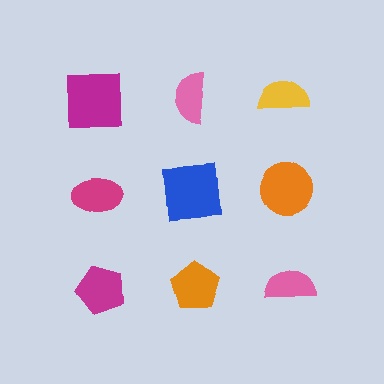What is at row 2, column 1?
A magenta ellipse.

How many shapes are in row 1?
3 shapes.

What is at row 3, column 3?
A pink semicircle.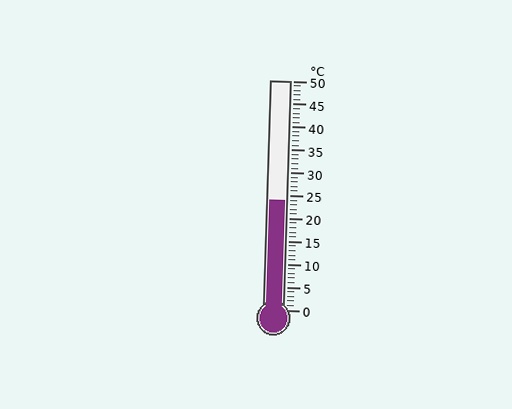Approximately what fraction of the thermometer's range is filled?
The thermometer is filled to approximately 50% of its range.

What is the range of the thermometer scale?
The thermometer scale ranges from 0°C to 50°C.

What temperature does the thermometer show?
The thermometer shows approximately 24°C.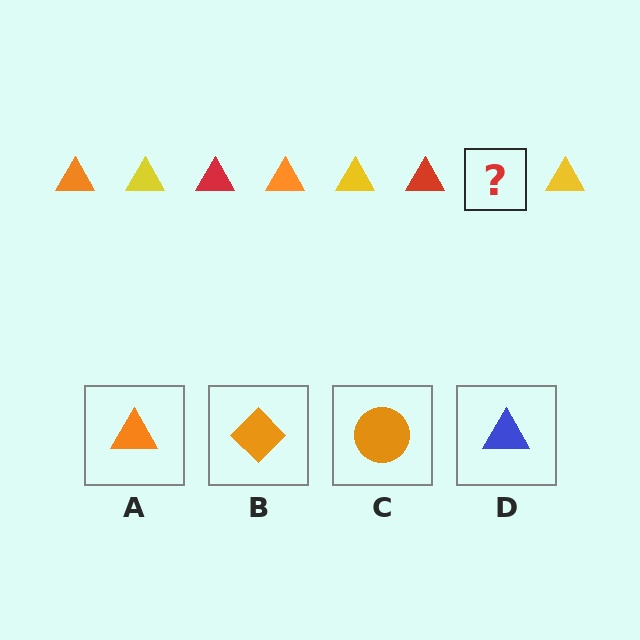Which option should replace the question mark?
Option A.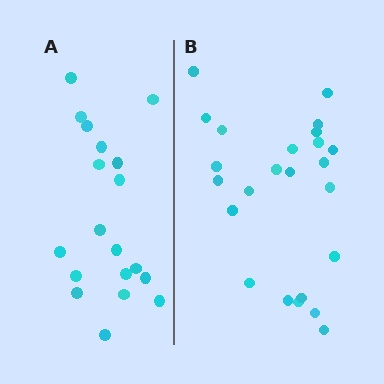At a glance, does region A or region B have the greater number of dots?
Region B (the right region) has more dots.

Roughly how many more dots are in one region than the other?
Region B has about 5 more dots than region A.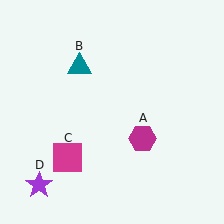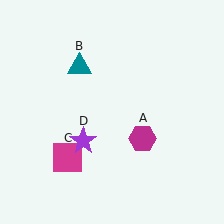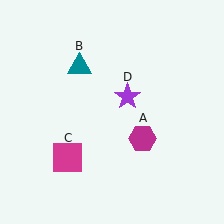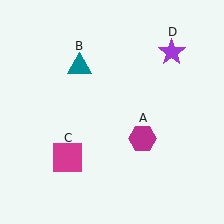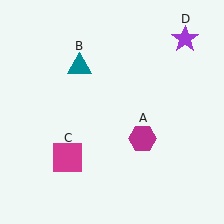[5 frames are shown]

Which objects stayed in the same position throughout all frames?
Magenta hexagon (object A) and teal triangle (object B) and magenta square (object C) remained stationary.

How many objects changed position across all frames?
1 object changed position: purple star (object D).